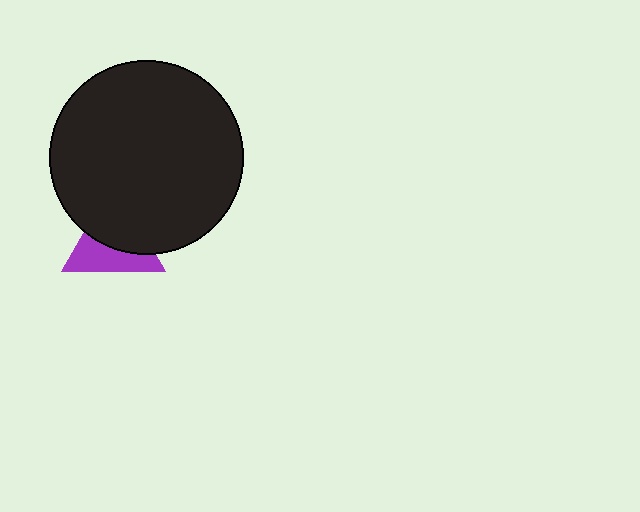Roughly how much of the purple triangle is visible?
About half of it is visible (roughly 46%).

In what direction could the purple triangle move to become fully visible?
The purple triangle could move down. That would shift it out from behind the black circle entirely.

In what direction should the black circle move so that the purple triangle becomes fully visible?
The black circle should move up. That is the shortest direction to clear the overlap and leave the purple triangle fully visible.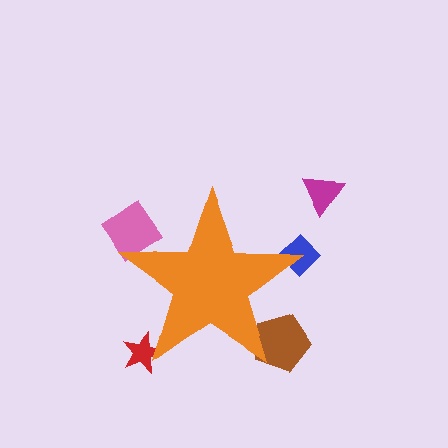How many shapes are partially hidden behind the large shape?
5 shapes are partially hidden.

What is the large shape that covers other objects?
An orange star.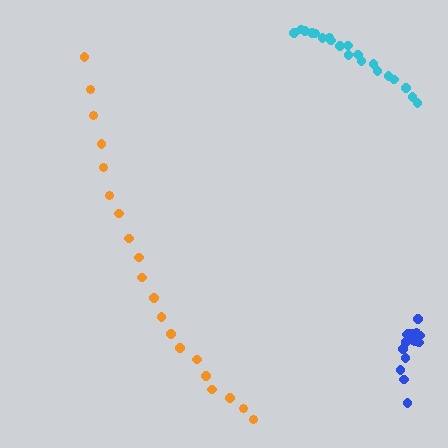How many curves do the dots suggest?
There are 3 distinct paths.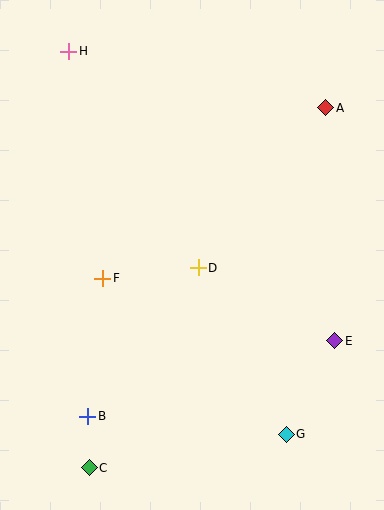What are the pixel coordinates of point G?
Point G is at (286, 434).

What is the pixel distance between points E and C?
The distance between E and C is 276 pixels.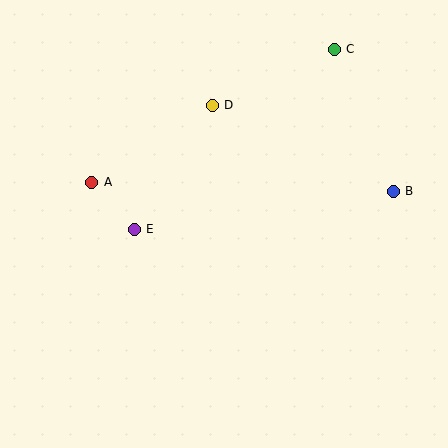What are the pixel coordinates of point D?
Point D is at (212, 105).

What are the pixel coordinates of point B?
Point B is at (393, 192).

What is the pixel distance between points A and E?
The distance between A and E is 63 pixels.